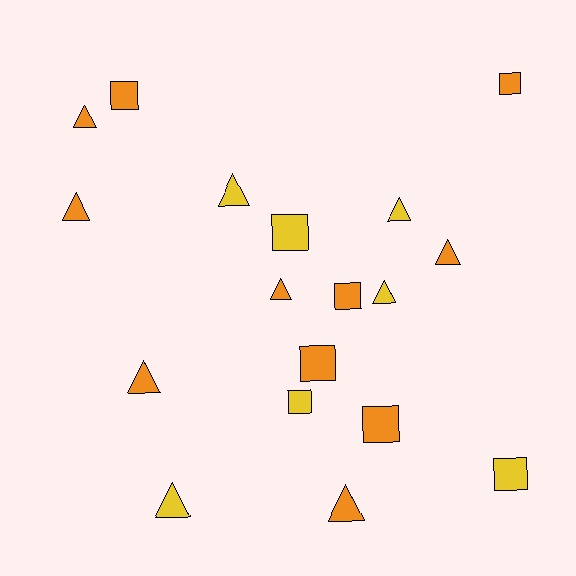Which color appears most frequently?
Orange, with 11 objects.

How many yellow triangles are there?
There are 4 yellow triangles.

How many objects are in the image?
There are 18 objects.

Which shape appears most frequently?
Triangle, with 10 objects.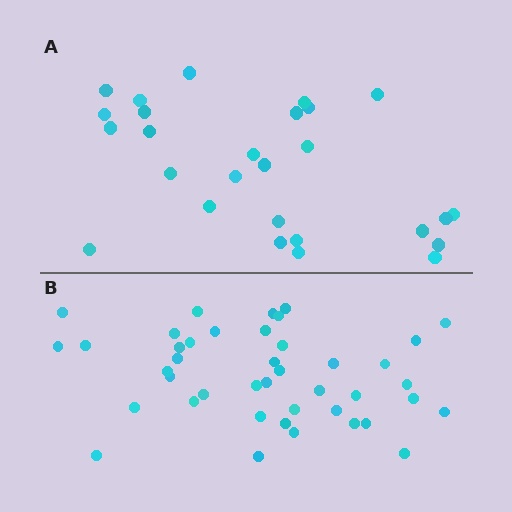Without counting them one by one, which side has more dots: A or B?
Region B (the bottom region) has more dots.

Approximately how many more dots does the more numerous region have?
Region B has approximately 15 more dots than region A.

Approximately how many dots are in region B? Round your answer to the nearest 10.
About 40 dots. (The exact count is 42, which rounds to 40.)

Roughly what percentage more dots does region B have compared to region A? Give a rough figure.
About 55% more.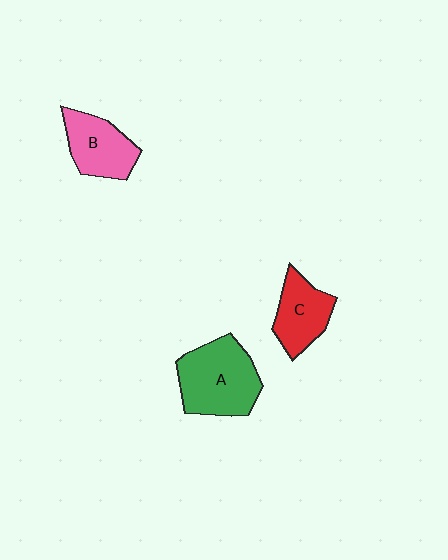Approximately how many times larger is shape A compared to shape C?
Approximately 1.5 times.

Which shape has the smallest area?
Shape C (red).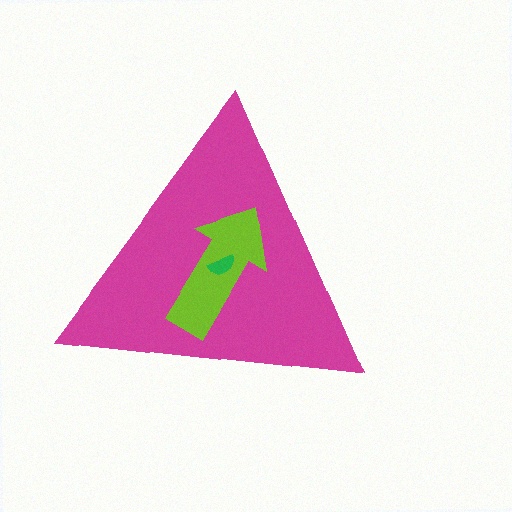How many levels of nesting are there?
3.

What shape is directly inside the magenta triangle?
The lime arrow.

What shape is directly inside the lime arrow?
The green semicircle.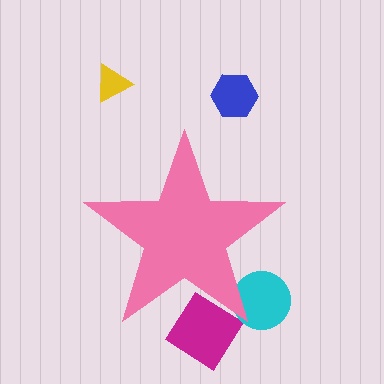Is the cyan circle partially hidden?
Yes, the cyan circle is partially hidden behind the pink star.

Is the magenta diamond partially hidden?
Yes, the magenta diamond is partially hidden behind the pink star.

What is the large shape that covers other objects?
A pink star.